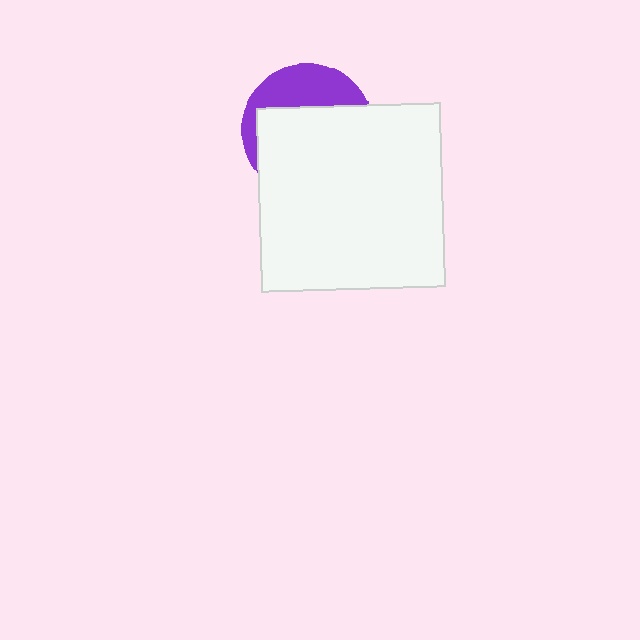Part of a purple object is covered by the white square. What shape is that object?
It is a circle.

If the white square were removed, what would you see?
You would see the complete purple circle.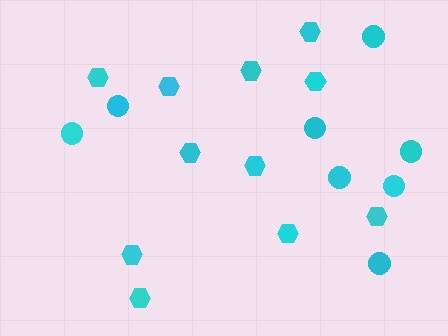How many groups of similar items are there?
There are 2 groups: one group of hexagons (11) and one group of circles (8).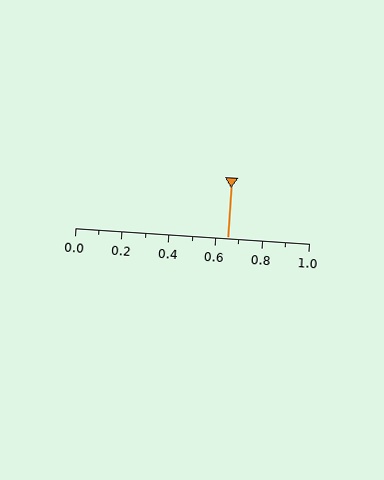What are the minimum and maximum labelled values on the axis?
The axis runs from 0.0 to 1.0.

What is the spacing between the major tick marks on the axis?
The major ticks are spaced 0.2 apart.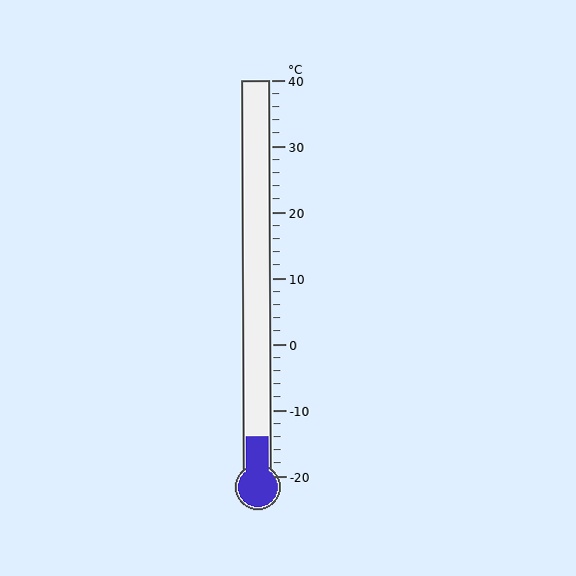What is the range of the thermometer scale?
The thermometer scale ranges from -20°C to 40°C.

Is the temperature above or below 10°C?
The temperature is below 10°C.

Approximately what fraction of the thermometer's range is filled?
The thermometer is filled to approximately 10% of its range.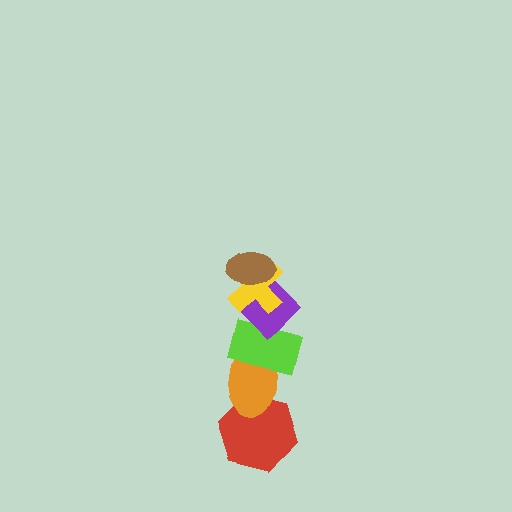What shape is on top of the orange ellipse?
The lime rectangle is on top of the orange ellipse.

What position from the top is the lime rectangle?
The lime rectangle is 4th from the top.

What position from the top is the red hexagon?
The red hexagon is 6th from the top.